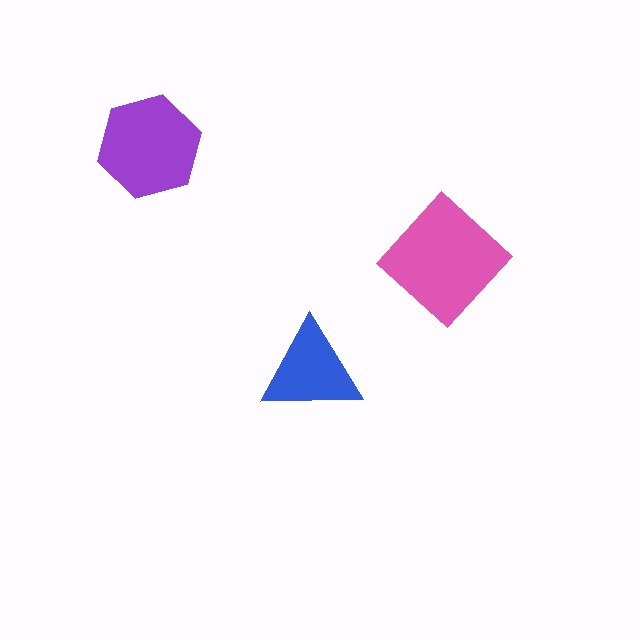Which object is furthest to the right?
The pink diamond is rightmost.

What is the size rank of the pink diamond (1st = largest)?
1st.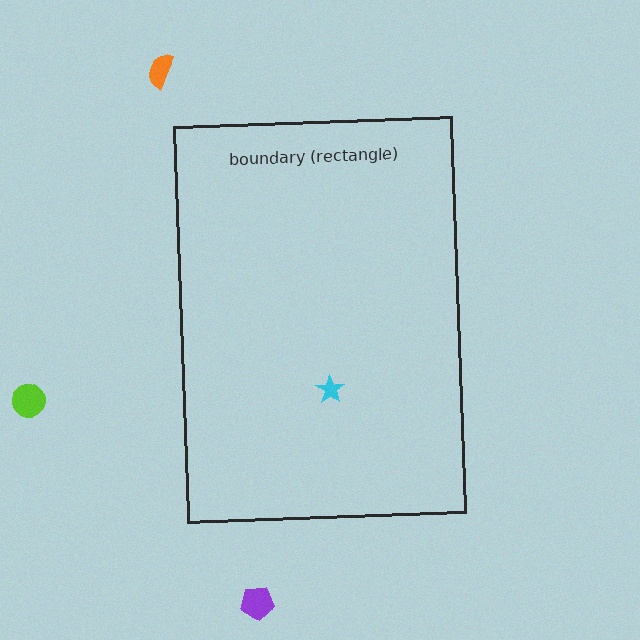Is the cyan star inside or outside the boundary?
Inside.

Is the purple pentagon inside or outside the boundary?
Outside.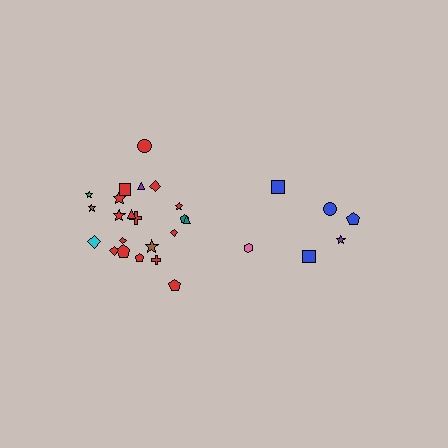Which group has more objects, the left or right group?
The left group.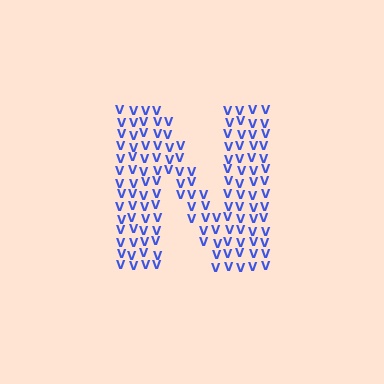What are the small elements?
The small elements are letter V's.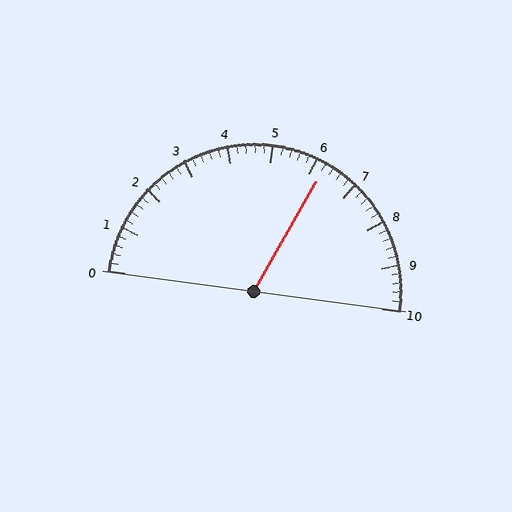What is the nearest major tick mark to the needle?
The nearest major tick mark is 6.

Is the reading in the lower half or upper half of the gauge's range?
The reading is in the upper half of the range (0 to 10).